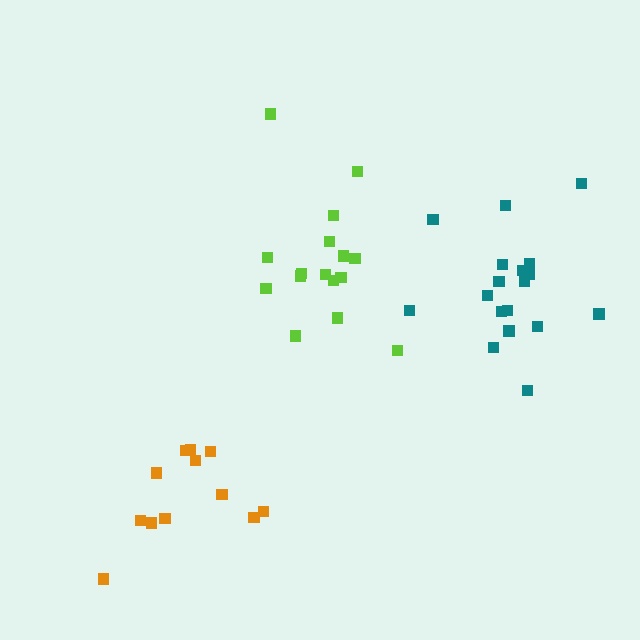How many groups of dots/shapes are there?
There are 3 groups.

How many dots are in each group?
Group 1: 16 dots, Group 2: 18 dots, Group 3: 12 dots (46 total).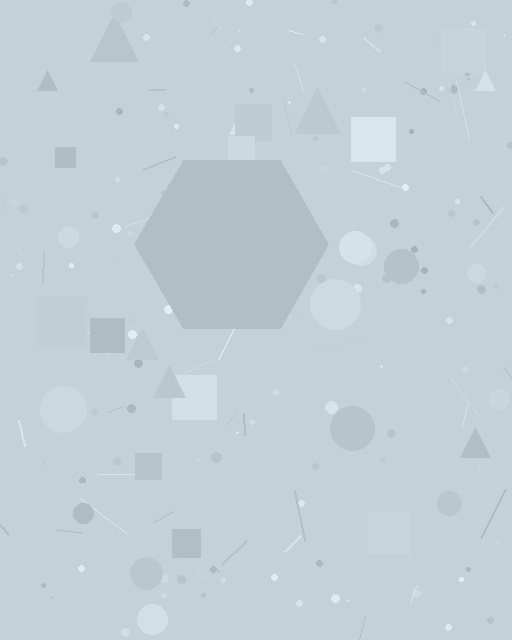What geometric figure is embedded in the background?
A hexagon is embedded in the background.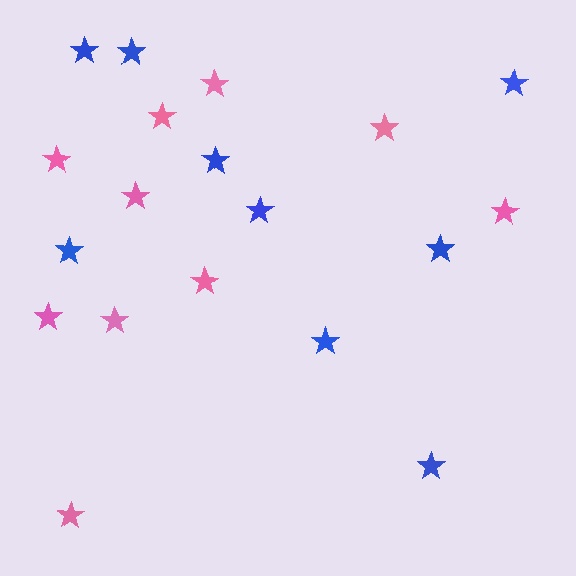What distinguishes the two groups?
There are 2 groups: one group of blue stars (9) and one group of pink stars (10).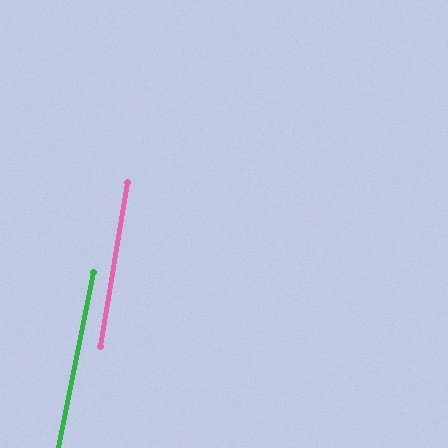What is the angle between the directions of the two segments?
Approximately 2 degrees.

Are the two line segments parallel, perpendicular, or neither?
Parallel — their directions differ by only 1.6°.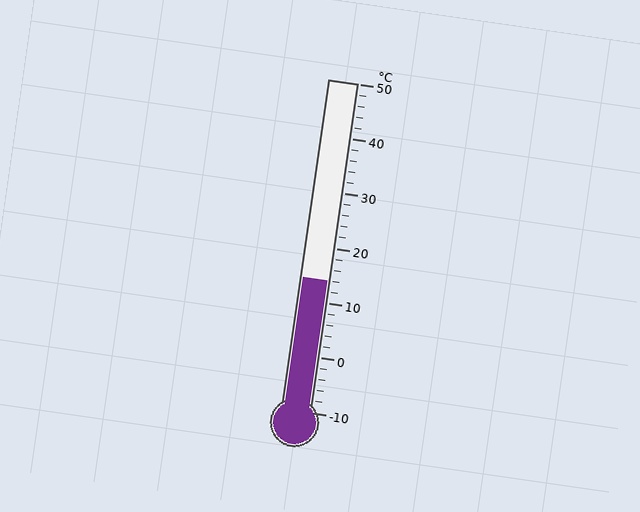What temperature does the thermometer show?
The thermometer shows approximately 14°C.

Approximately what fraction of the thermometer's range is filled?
The thermometer is filled to approximately 40% of its range.